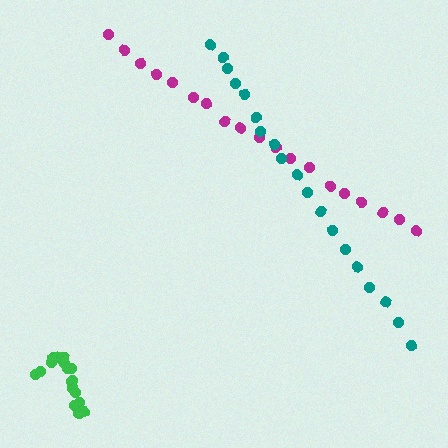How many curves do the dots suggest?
There are 3 distinct paths.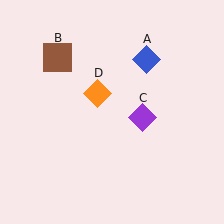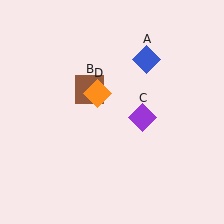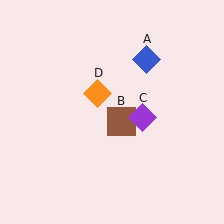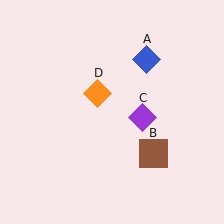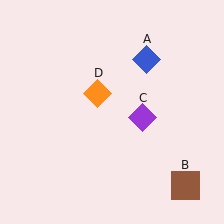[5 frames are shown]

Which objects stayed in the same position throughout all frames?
Blue diamond (object A) and purple diamond (object C) and orange diamond (object D) remained stationary.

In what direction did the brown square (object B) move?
The brown square (object B) moved down and to the right.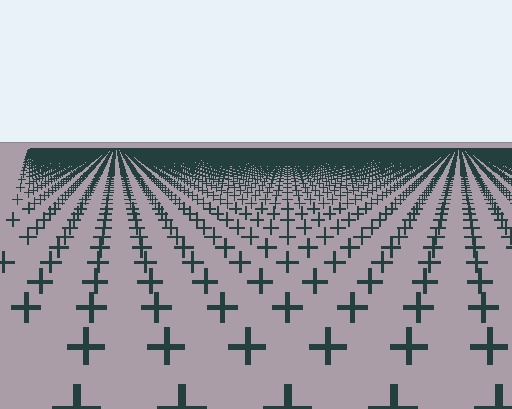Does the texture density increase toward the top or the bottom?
Density increases toward the top.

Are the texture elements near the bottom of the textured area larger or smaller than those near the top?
Larger. Near the bottom, elements are closer to the viewer and appear at a bigger on-screen size.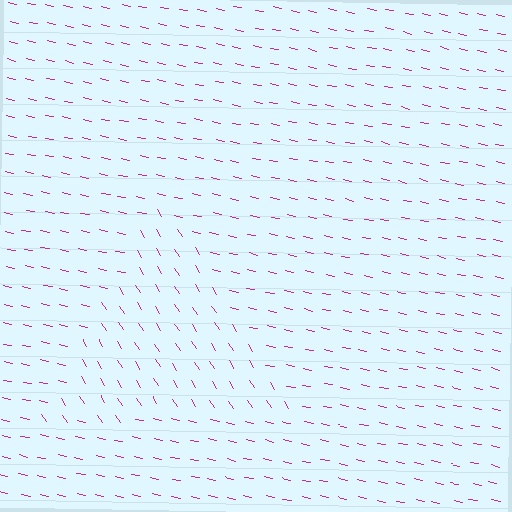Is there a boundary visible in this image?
Yes, there is a texture boundary formed by a change in line orientation.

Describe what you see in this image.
The image is filled with small magenta line segments. A triangle region in the image has lines oriented differently from the surrounding lines, creating a visible texture boundary.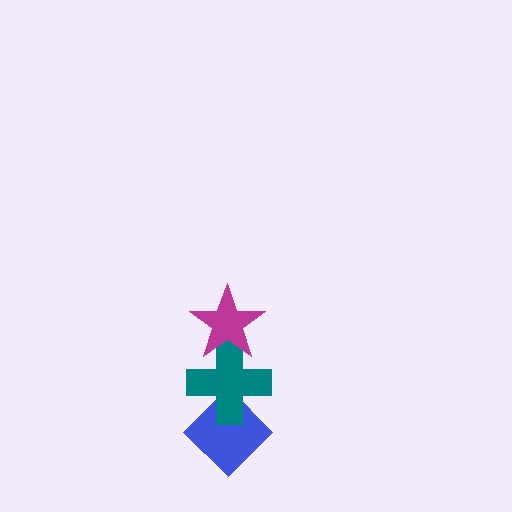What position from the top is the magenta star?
The magenta star is 1st from the top.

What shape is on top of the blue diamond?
The teal cross is on top of the blue diamond.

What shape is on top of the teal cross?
The magenta star is on top of the teal cross.